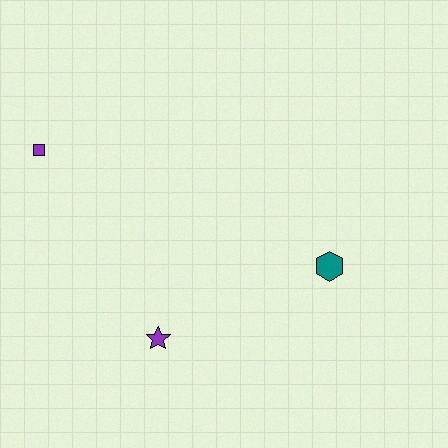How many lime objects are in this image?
There are no lime objects.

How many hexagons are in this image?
There is 1 hexagon.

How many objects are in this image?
There are 3 objects.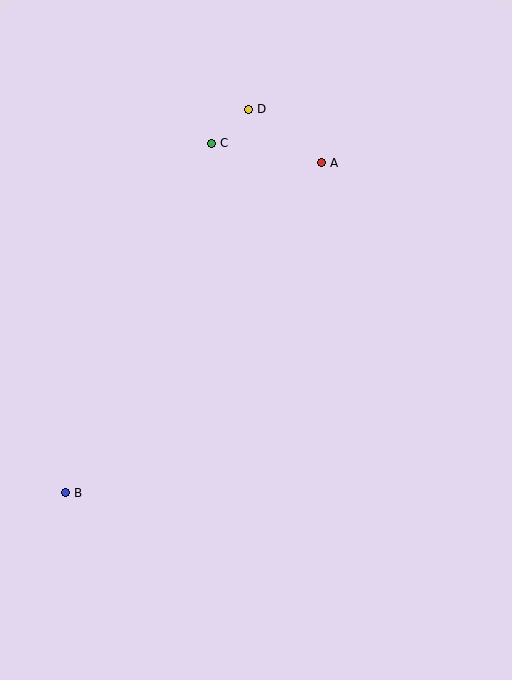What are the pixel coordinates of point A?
Point A is at (322, 163).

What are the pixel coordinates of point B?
Point B is at (66, 493).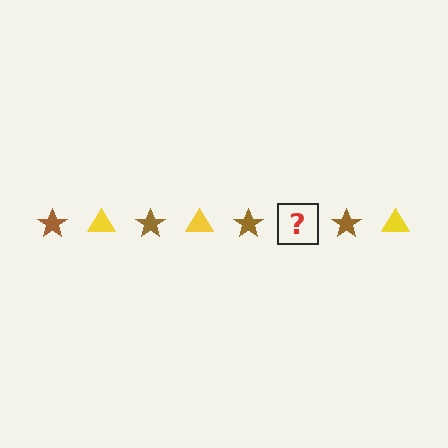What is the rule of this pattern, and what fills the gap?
The rule is that the pattern alternates between brown star and yellow triangle. The gap should be filled with a yellow triangle.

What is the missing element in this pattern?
The missing element is a yellow triangle.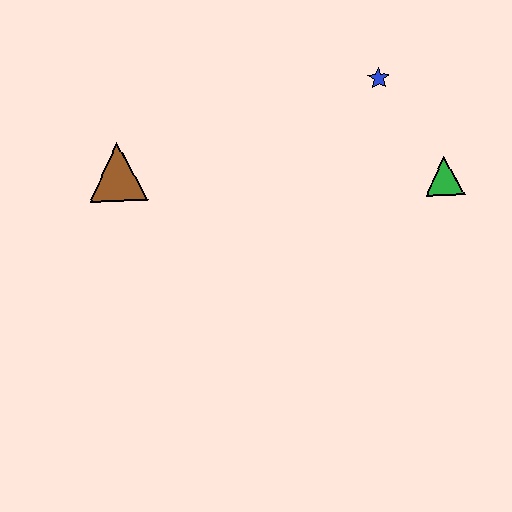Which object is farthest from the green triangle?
The brown triangle is farthest from the green triangle.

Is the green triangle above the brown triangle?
No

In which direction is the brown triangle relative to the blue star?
The brown triangle is to the left of the blue star.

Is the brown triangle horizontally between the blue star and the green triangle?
No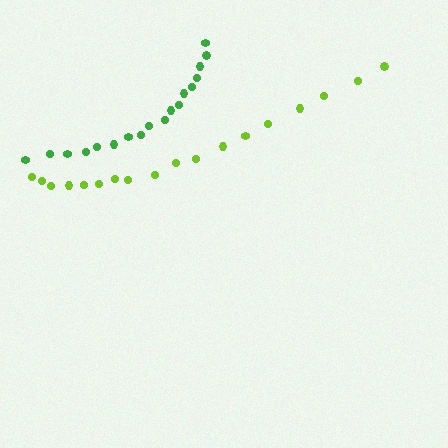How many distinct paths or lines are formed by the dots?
There are 2 distinct paths.